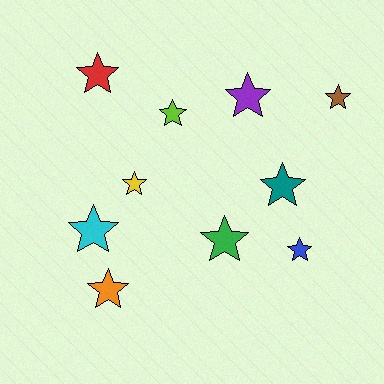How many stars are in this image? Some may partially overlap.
There are 10 stars.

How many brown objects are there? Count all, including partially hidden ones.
There is 1 brown object.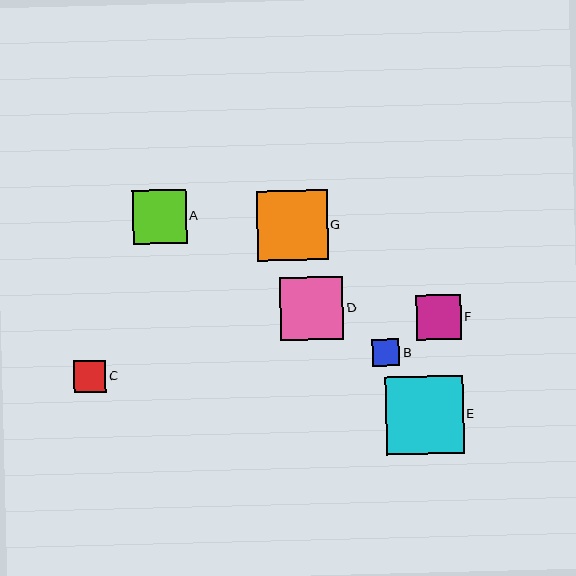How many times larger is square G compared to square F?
Square G is approximately 1.6 times the size of square F.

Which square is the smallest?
Square B is the smallest with a size of approximately 27 pixels.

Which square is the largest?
Square E is the largest with a size of approximately 78 pixels.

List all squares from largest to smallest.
From largest to smallest: E, G, D, A, F, C, B.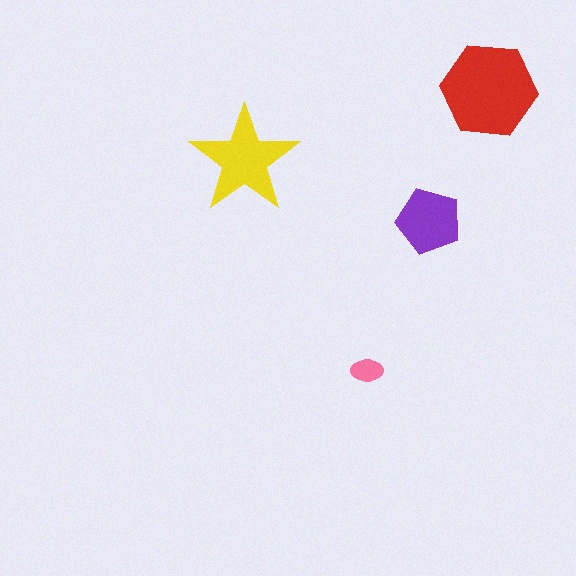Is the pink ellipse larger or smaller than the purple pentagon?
Smaller.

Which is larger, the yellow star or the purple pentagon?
The yellow star.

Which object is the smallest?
The pink ellipse.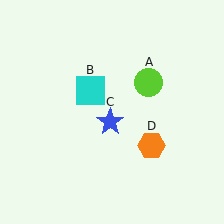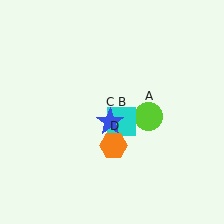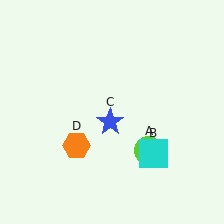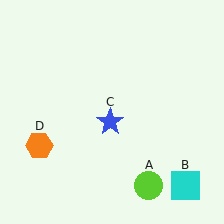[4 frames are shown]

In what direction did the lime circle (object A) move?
The lime circle (object A) moved down.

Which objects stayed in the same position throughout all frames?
Blue star (object C) remained stationary.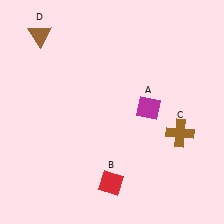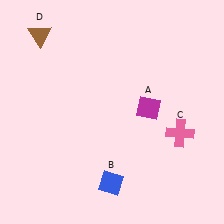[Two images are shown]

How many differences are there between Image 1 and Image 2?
There are 2 differences between the two images.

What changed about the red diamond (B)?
In Image 1, B is red. In Image 2, it changed to blue.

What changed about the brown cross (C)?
In Image 1, C is brown. In Image 2, it changed to pink.